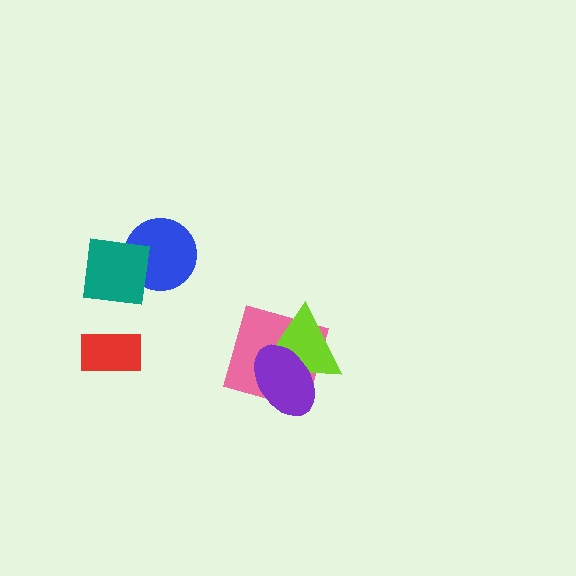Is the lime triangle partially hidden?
Yes, it is partially covered by another shape.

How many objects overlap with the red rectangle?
0 objects overlap with the red rectangle.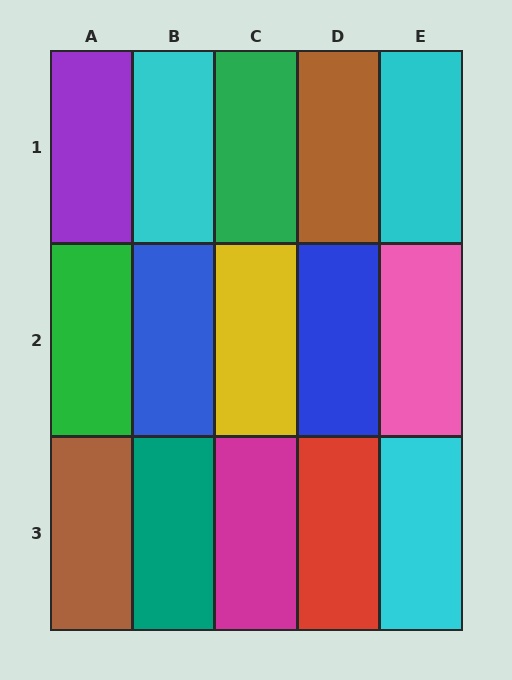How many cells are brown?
2 cells are brown.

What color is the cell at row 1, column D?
Brown.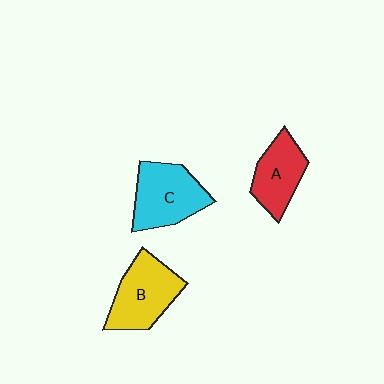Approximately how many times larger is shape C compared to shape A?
Approximately 1.3 times.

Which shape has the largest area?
Shape C (cyan).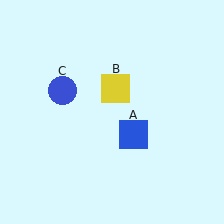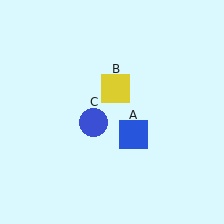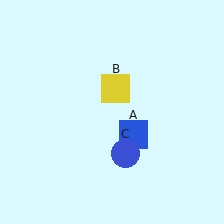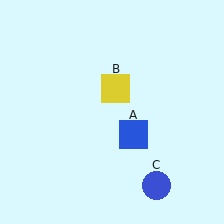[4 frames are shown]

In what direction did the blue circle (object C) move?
The blue circle (object C) moved down and to the right.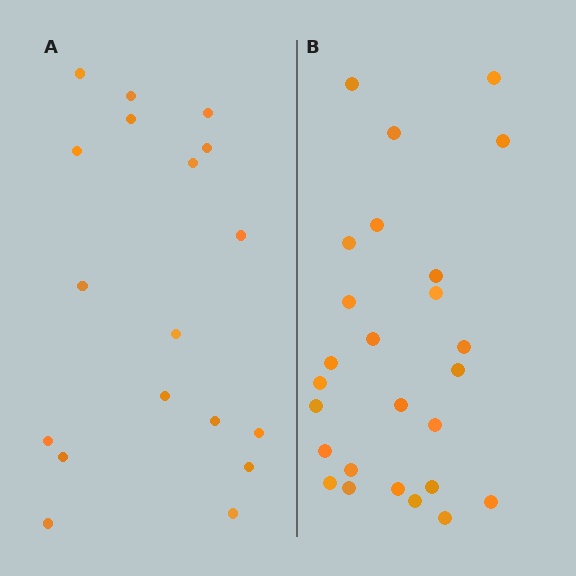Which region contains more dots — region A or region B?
Region B (the right region) has more dots.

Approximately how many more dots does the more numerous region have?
Region B has roughly 8 or so more dots than region A.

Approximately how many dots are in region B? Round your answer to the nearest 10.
About 30 dots. (The exact count is 26, which rounds to 30.)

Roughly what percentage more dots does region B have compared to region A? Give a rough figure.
About 45% more.